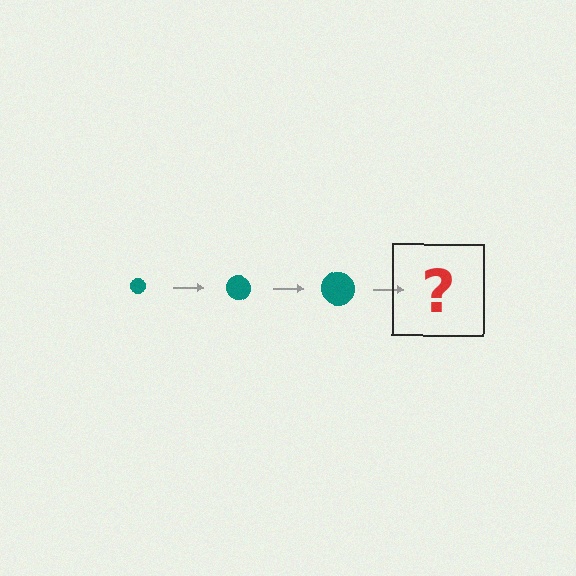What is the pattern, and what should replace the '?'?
The pattern is that the circle gets progressively larger each step. The '?' should be a teal circle, larger than the previous one.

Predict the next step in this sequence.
The next step is a teal circle, larger than the previous one.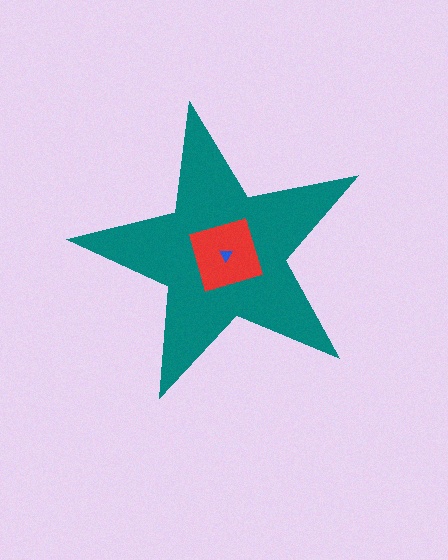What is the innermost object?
The blue triangle.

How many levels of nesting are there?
3.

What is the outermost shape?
The teal star.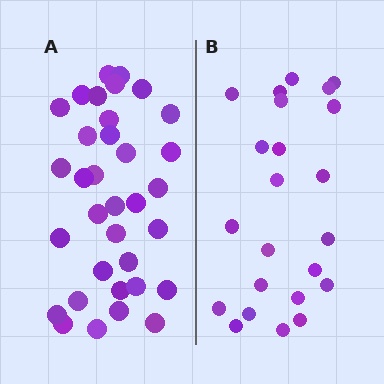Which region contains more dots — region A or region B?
Region A (the left region) has more dots.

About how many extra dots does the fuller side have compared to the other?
Region A has roughly 12 or so more dots than region B.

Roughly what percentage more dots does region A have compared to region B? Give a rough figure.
About 50% more.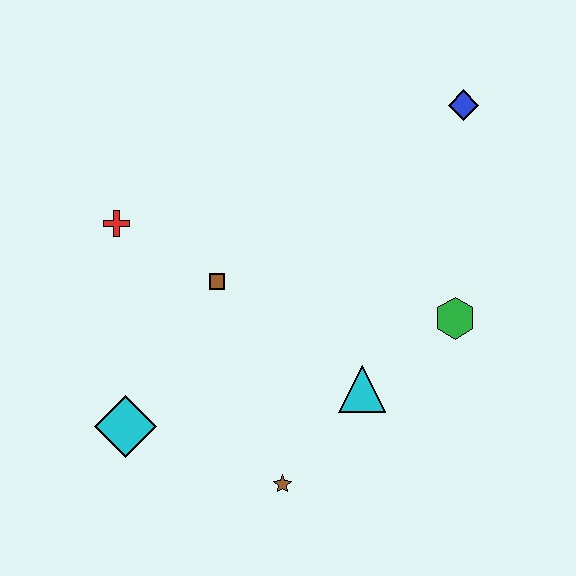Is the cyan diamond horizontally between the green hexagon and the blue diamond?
No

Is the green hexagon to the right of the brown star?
Yes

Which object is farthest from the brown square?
The blue diamond is farthest from the brown square.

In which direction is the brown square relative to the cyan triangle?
The brown square is to the left of the cyan triangle.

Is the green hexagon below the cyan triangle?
No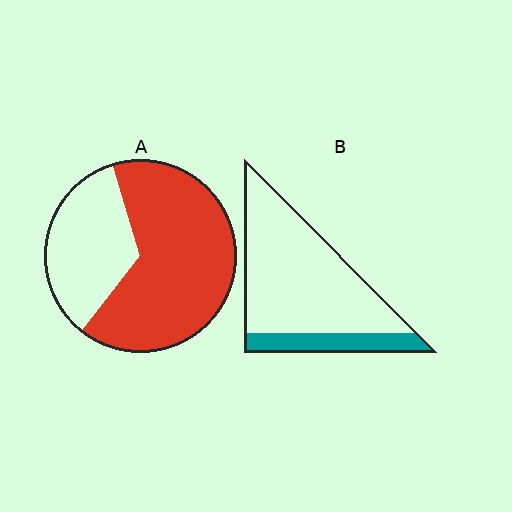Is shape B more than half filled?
No.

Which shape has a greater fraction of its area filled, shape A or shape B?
Shape A.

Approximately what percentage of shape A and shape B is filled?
A is approximately 65% and B is approximately 20%.